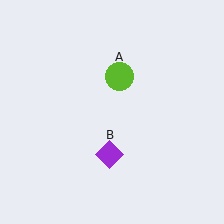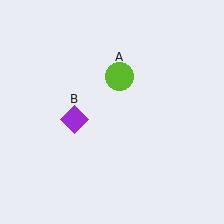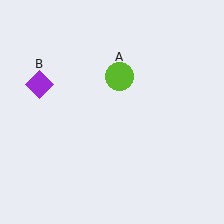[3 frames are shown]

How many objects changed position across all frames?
1 object changed position: purple diamond (object B).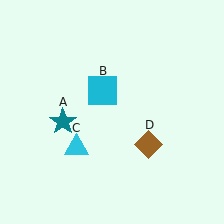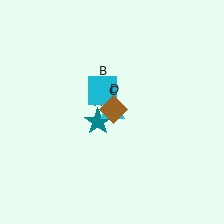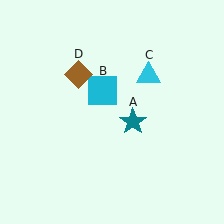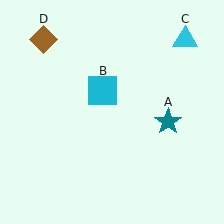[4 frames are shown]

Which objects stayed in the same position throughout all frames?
Cyan square (object B) remained stationary.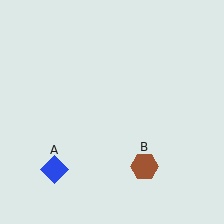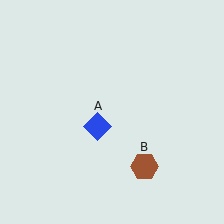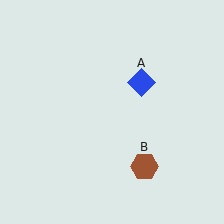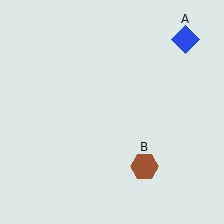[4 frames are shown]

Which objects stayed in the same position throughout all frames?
Brown hexagon (object B) remained stationary.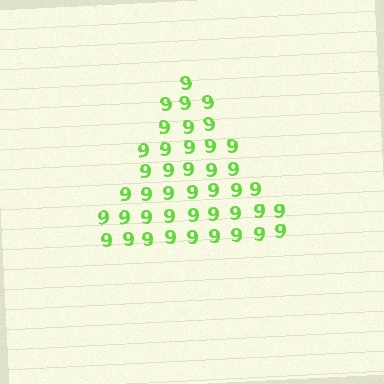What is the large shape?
The large shape is a triangle.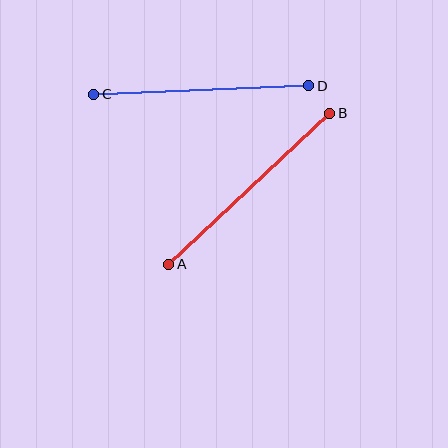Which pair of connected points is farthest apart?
Points A and B are farthest apart.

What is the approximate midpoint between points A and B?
The midpoint is at approximately (249, 189) pixels.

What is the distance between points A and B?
The distance is approximately 221 pixels.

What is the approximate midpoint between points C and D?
The midpoint is at approximately (201, 90) pixels.